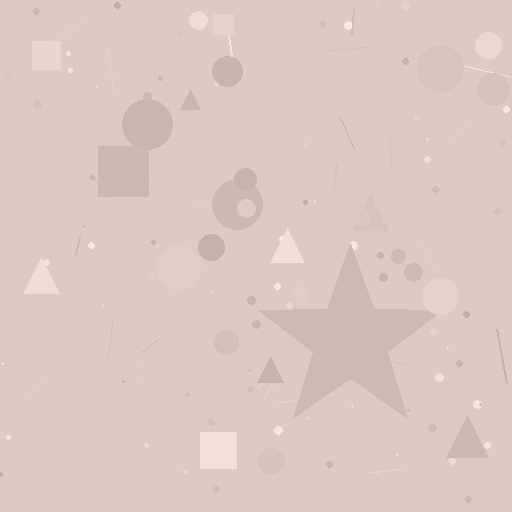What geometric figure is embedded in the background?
A star is embedded in the background.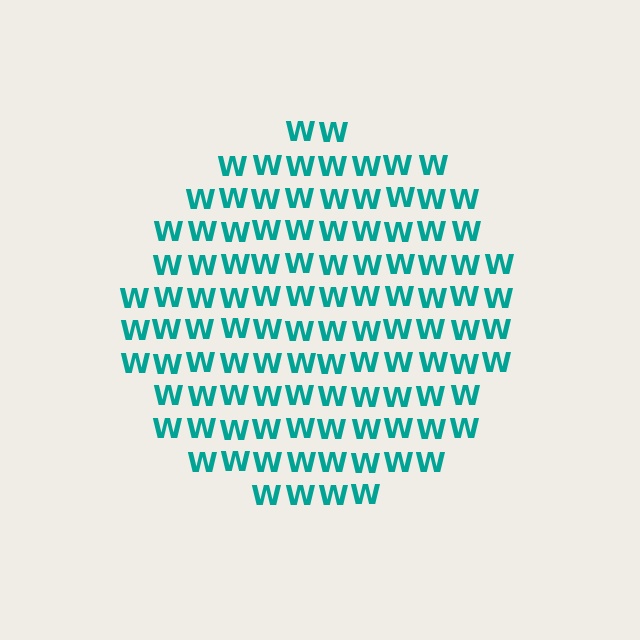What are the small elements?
The small elements are letter W's.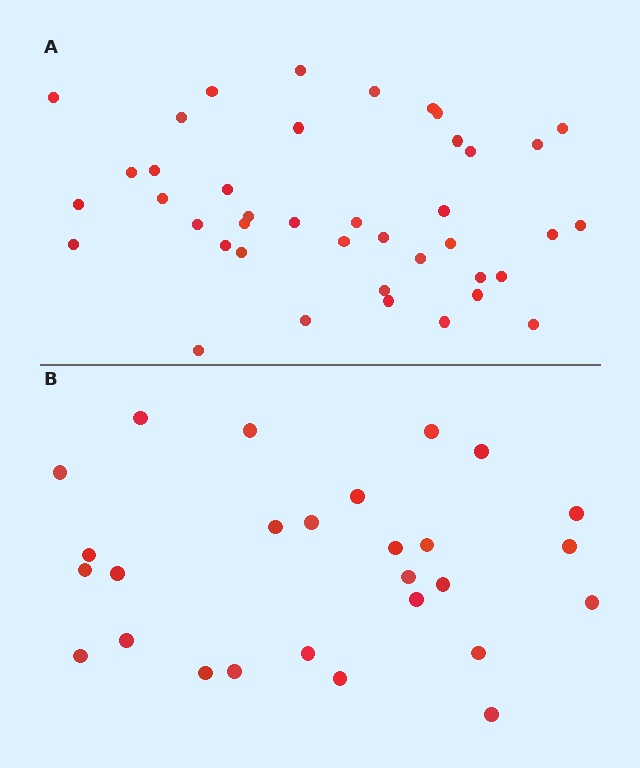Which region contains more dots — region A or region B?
Region A (the top region) has more dots.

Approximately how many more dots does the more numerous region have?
Region A has approximately 15 more dots than region B.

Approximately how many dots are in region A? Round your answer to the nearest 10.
About 40 dots. (The exact count is 41, which rounds to 40.)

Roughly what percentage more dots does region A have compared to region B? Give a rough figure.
About 50% more.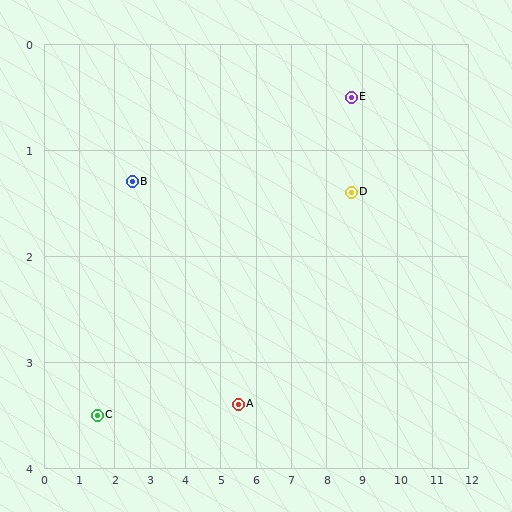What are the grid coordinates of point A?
Point A is at approximately (5.5, 3.4).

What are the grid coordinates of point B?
Point B is at approximately (2.5, 1.3).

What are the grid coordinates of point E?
Point E is at approximately (8.7, 0.5).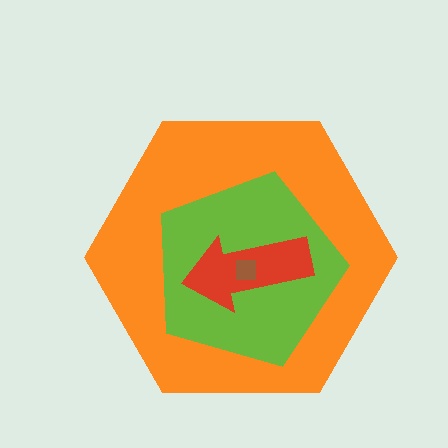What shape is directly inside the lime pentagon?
The red arrow.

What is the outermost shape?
The orange hexagon.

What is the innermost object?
The brown square.